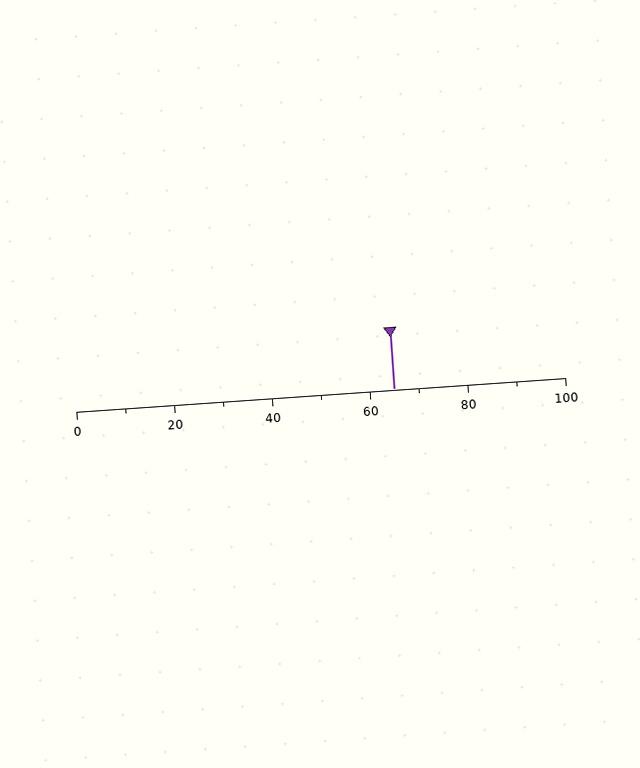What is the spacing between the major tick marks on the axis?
The major ticks are spaced 20 apart.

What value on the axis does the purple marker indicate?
The marker indicates approximately 65.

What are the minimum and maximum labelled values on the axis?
The axis runs from 0 to 100.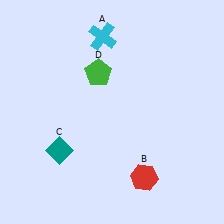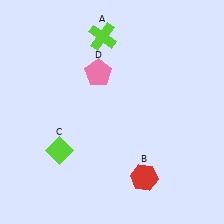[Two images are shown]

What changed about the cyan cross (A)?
In Image 1, A is cyan. In Image 2, it changed to lime.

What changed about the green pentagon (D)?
In Image 1, D is green. In Image 2, it changed to pink.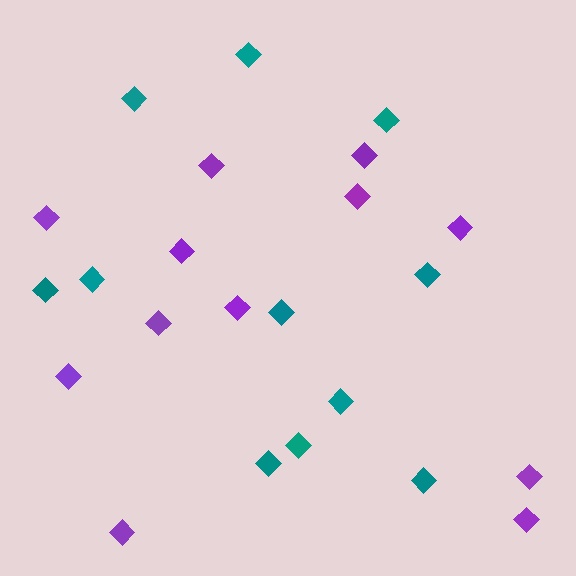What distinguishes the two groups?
There are 2 groups: one group of teal diamonds (11) and one group of purple diamonds (12).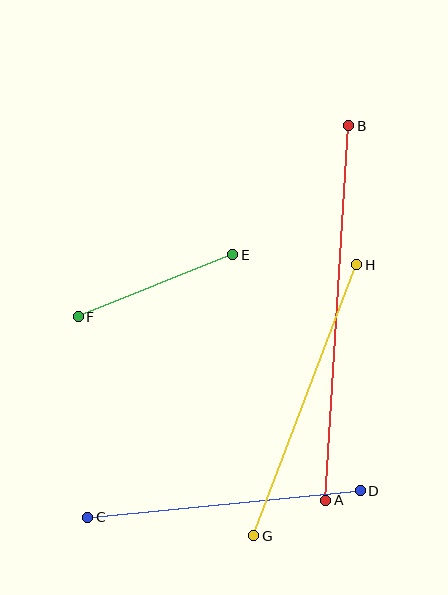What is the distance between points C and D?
The distance is approximately 274 pixels.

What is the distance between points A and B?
The distance is approximately 375 pixels.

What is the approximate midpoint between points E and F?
The midpoint is at approximately (155, 286) pixels.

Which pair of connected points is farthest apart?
Points A and B are farthest apart.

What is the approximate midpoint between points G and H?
The midpoint is at approximately (305, 400) pixels.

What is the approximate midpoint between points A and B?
The midpoint is at approximately (337, 313) pixels.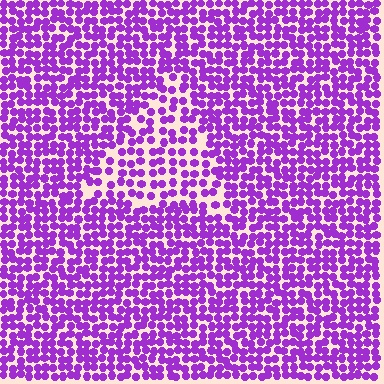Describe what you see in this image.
The image contains small purple elements arranged at two different densities. A triangle-shaped region is visible where the elements are less densely packed than the surrounding area.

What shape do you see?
I see a triangle.